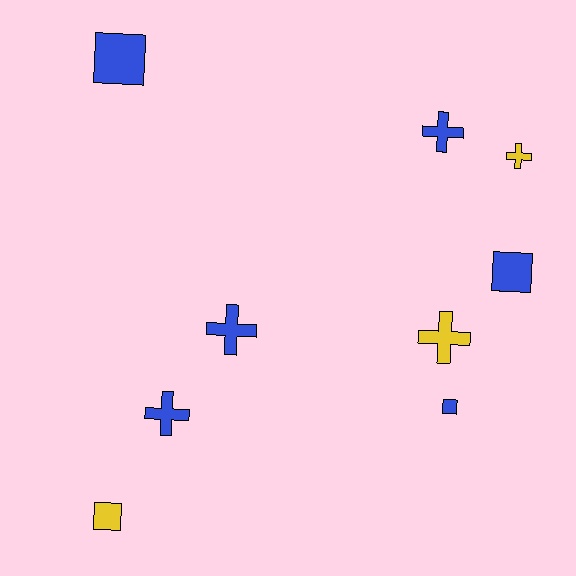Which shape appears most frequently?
Cross, with 5 objects.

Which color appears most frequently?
Blue, with 6 objects.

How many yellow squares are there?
There is 1 yellow square.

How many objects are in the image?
There are 9 objects.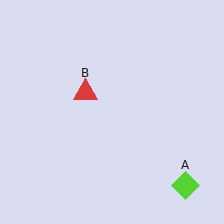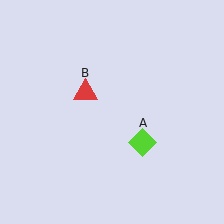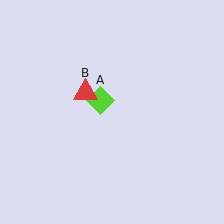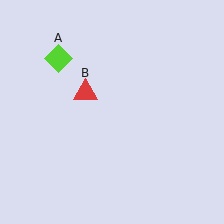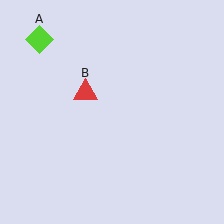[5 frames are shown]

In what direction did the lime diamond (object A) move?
The lime diamond (object A) moved up and to the left.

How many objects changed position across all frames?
1 object changed position: lime diamond (object A).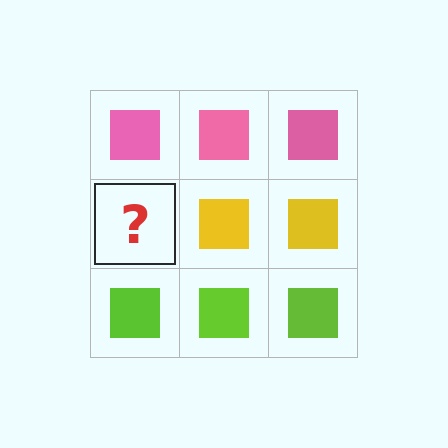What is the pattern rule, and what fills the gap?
The rule is that each row has a consistent color. The gap should be filled with a yellow square.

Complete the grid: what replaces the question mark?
The question mark should be replaced with a yellow square.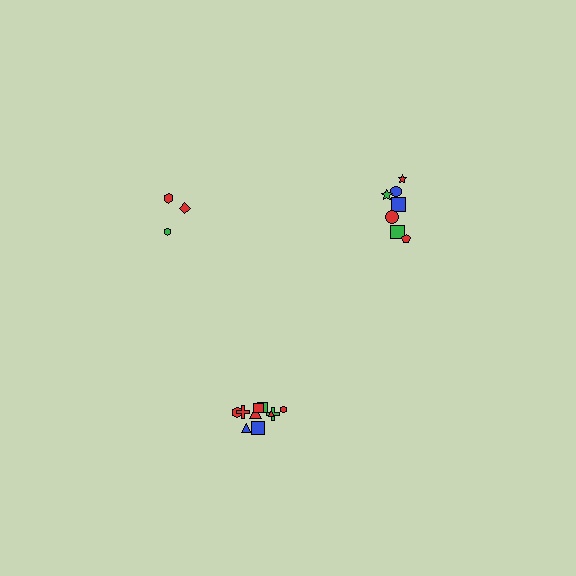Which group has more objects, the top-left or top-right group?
The top-right group.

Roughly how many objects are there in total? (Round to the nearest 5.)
Roughly 20 objects in total.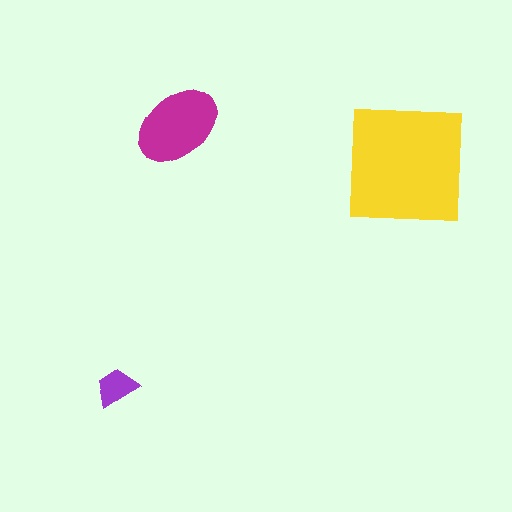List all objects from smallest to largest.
The purple trapezoid, the magenta ellipse, the yellow square.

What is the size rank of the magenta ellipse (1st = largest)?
2nd.